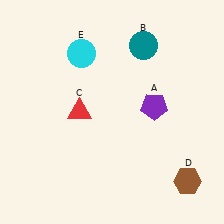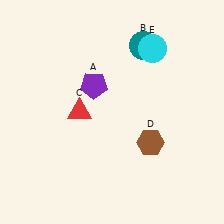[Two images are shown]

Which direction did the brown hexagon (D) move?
The brown hexagon (D) moved up.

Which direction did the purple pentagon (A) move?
The purple pentagon (A) moved left.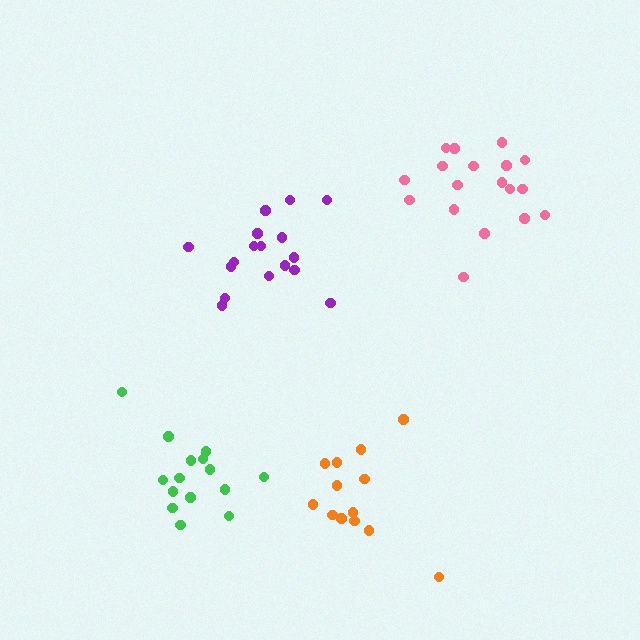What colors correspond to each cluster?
The clusters are colored: green, pink, orange, purple.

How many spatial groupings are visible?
There are 4 spatial groupings.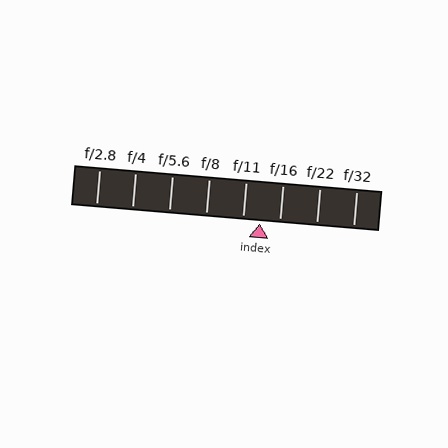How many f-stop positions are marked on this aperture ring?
There are 8 f-stop positions marked.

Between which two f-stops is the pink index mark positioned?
The index mark is between f/11 and f/16.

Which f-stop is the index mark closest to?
The index mark is closest to f/11.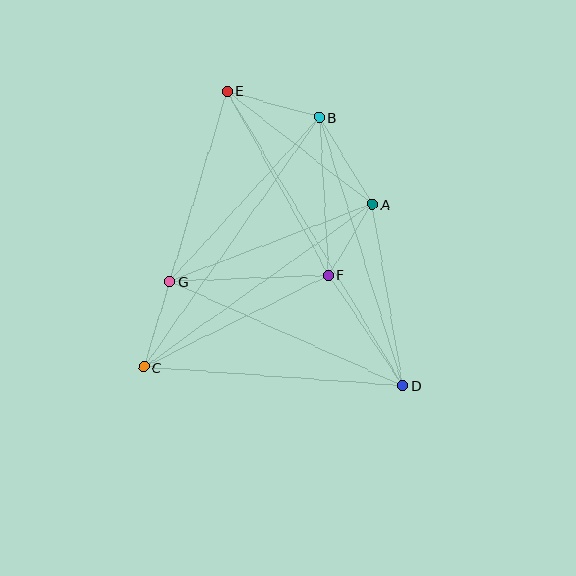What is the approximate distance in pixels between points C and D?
The distance between C and D is approximately 260 pixels.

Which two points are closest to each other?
Points A and F are closest to each other.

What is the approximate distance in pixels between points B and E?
The distance between B and E is approximately 96 pixels.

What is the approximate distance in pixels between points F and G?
The distance between F and G is approximately 159 pixels.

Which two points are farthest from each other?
Points D and E are farthest from each other.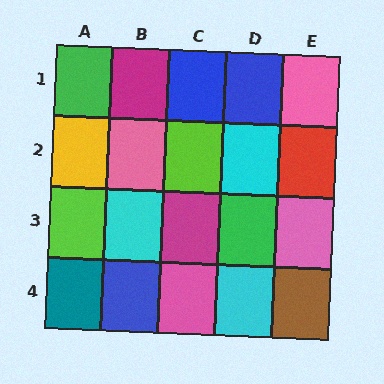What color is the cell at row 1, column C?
Blue.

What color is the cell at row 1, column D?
Blue.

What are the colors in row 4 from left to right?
Teal, blue, pink, cyan, brown.